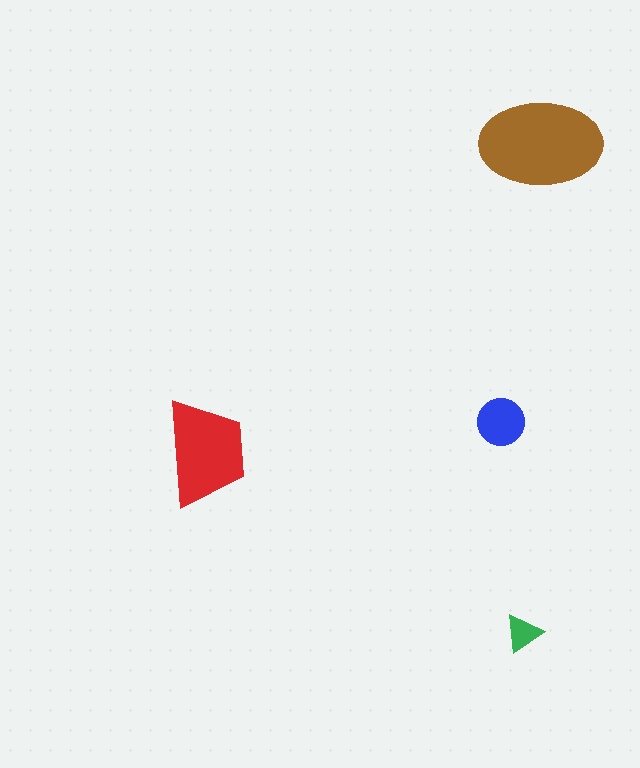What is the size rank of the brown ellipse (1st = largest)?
1st.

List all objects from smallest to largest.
The green triangle, the blue circle, the red trapezoid, the brown ellipse.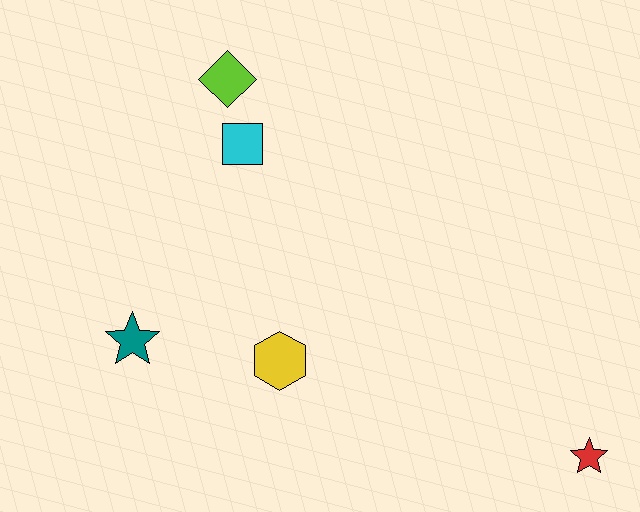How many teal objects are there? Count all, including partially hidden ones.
There is 1 teal object.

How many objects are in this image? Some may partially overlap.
There are 5 objects.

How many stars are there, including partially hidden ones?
There are 2 stars.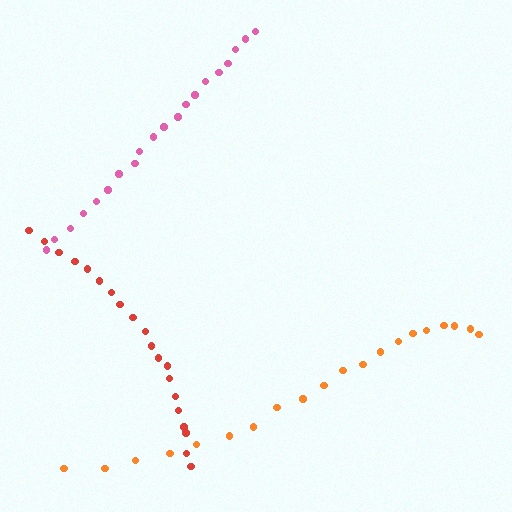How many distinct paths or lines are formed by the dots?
There are 3 distinct paths.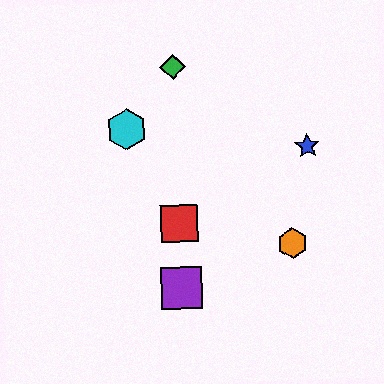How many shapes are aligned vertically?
4 shapes (the red square, the green diamond, the yellow diamond, the purple square) are aligned vertically.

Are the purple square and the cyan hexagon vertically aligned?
No, the purple square is at x≈182 and the cyan hexagon is at x≈127.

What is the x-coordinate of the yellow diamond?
The yellow diamond is at x≈181.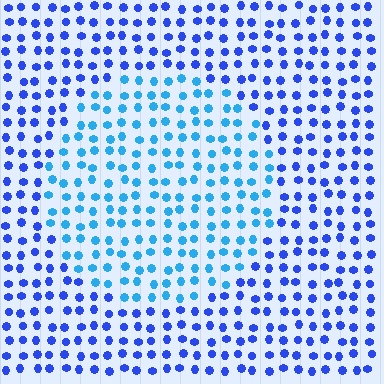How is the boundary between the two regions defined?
The boundary is defined purely by a slight shift in hue (about 31 degrees). Spacing, size, and orientation are identical on both sides.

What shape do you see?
I see a circle.